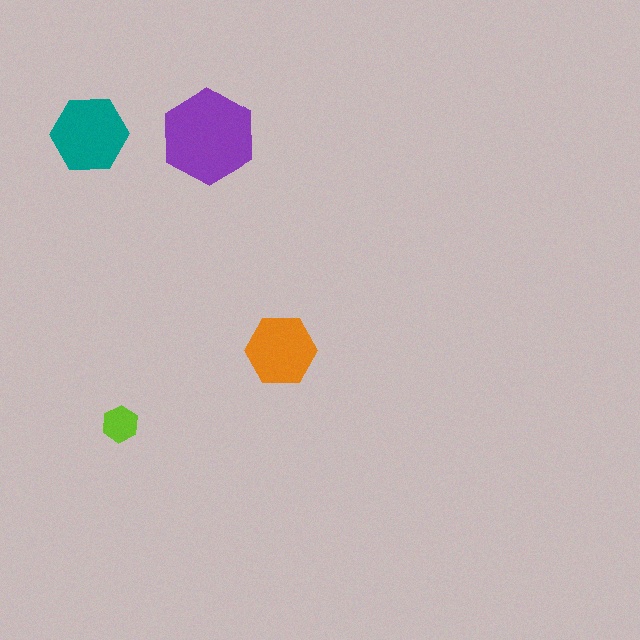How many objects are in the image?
There are 4 objects in the image.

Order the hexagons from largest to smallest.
the purple one, the teal one, the orange one, the lime one.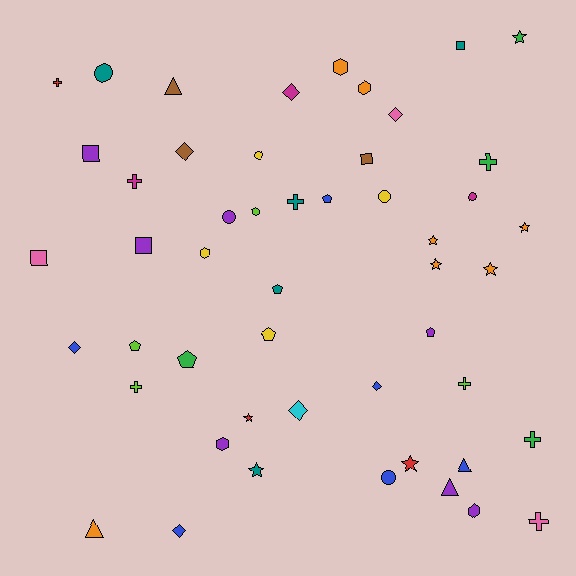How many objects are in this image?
There are 50 objects.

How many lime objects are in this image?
There are 4 lime objects.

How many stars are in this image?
There are 8 stars.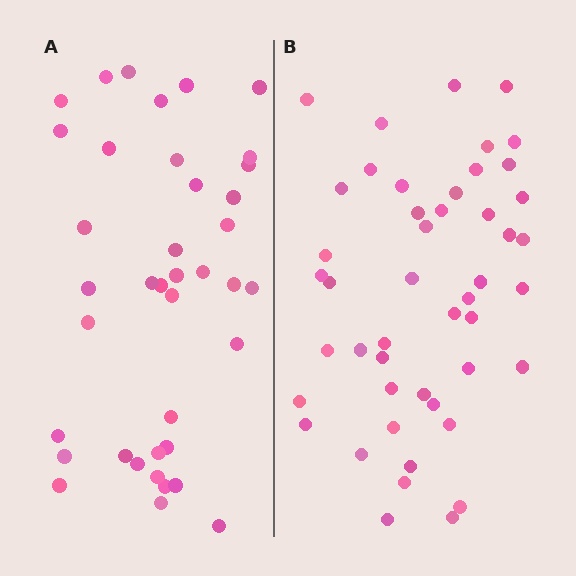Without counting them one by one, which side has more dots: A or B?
Region B (the right region) has more dots.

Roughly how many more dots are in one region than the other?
Region B has roughly 8 or so more dots than region A.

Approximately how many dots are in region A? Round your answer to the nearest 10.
About 40 dots. (The exact count is 39, which rounds to 40.)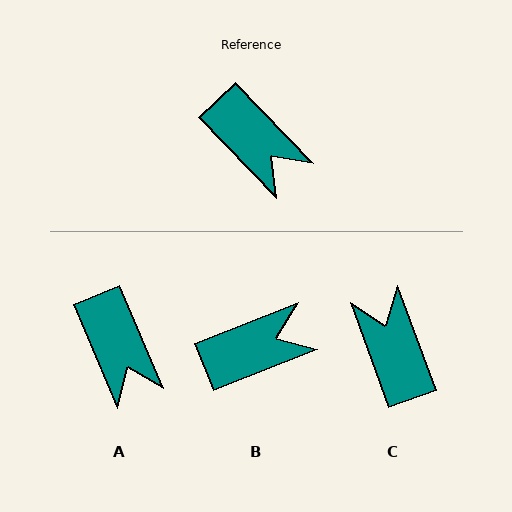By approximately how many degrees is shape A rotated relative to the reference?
Approximately 21 degrees clockwise.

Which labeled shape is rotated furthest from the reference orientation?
C, about 156 degrees away.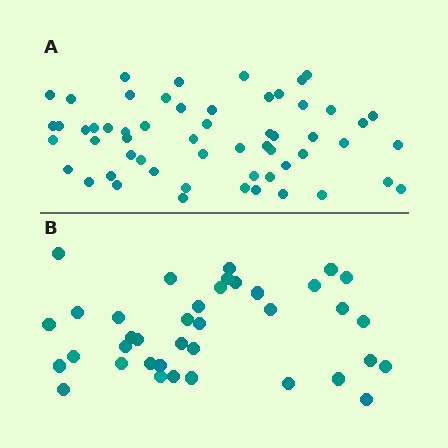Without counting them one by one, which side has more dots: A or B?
Region A (the top region) has more dots.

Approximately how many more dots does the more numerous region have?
Region A has approximately 20 more dots than region B.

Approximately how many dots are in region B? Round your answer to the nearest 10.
About 40 dots. (The exact count is 38, which rounds to 40.)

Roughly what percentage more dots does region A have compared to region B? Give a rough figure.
About 50% more.